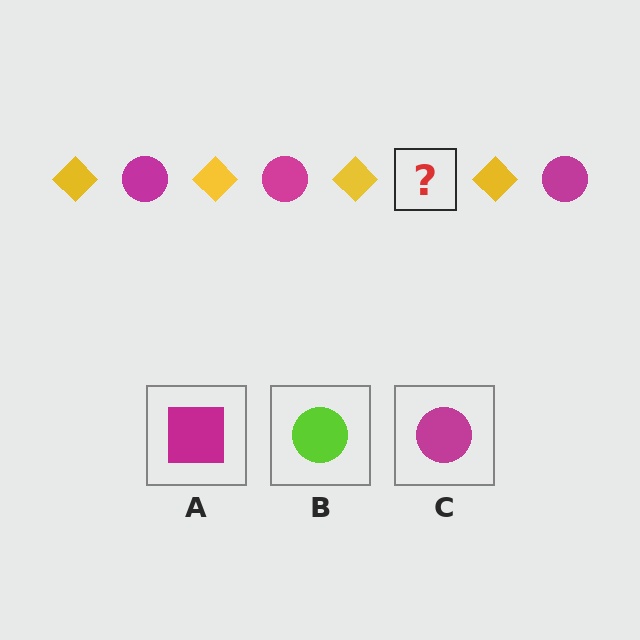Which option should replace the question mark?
Option C.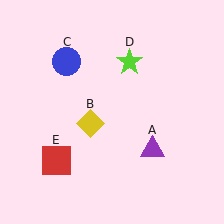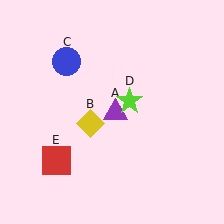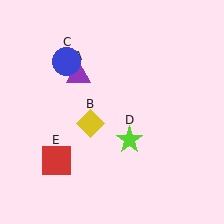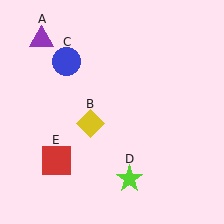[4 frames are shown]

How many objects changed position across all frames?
2 objects changed position: purple triangle (object A), lime star (object D).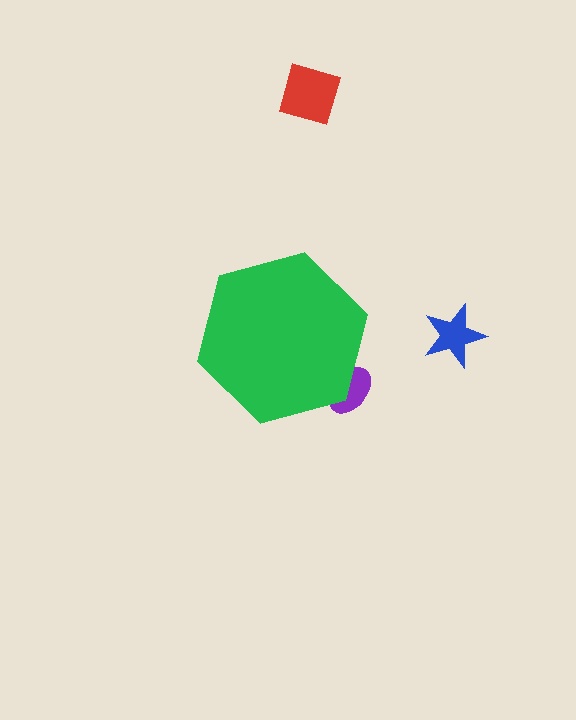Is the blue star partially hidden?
No, the blue star is fully visible.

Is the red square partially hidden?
No, the red square is fully visible.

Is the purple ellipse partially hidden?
Yes, the purple ellipse is partially hidden behind the green hexagon.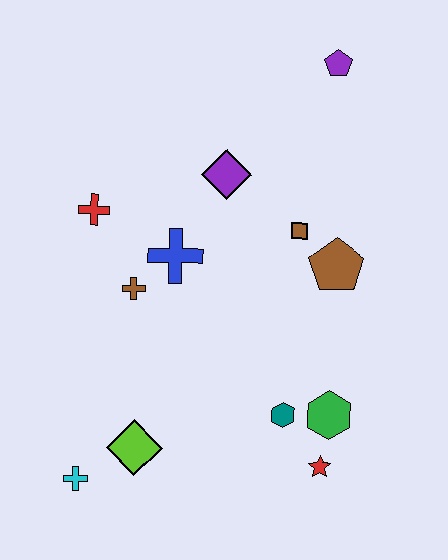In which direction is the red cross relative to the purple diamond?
The red cross is to the left of the purple diamond.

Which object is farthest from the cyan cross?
The purple pentagon is farthest from the cyan cross.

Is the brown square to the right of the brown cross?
Yes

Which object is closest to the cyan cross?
The lime diamond is closest to the cyan cross.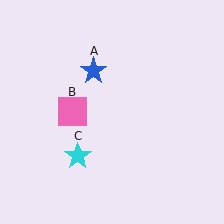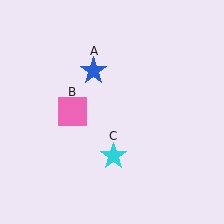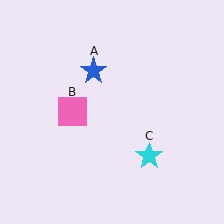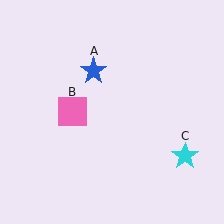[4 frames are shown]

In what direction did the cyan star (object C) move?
The cyan star (object C) moved right.